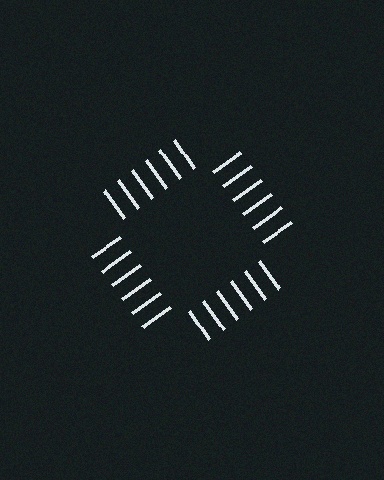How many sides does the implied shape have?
4 sides — the line-ends trace a square.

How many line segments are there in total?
24 — 6 along each of the 4 edges.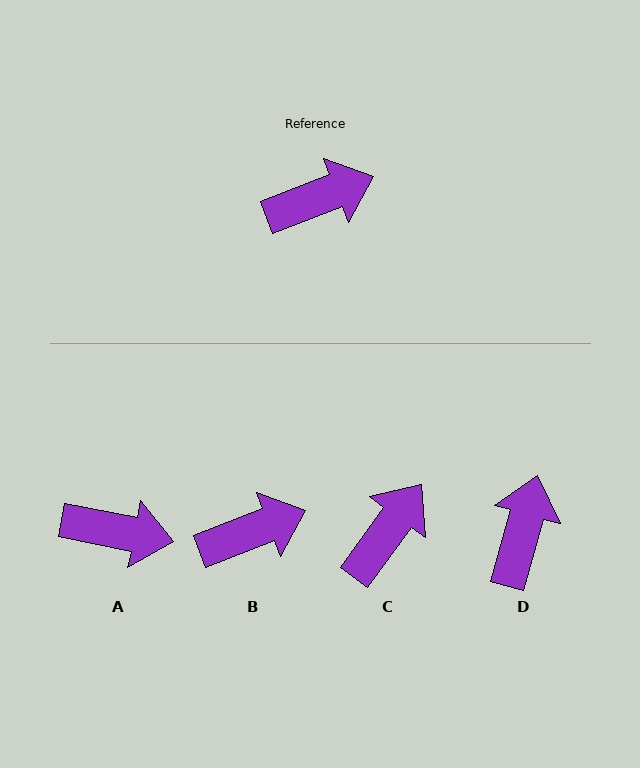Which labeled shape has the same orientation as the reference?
B.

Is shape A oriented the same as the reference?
No, it is off by about 32 degrees.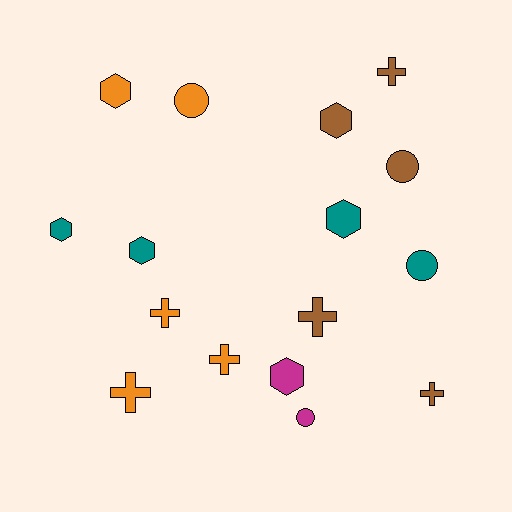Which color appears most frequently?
Orange, with 5 objects.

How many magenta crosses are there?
There are no magenta crosses.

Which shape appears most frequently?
Hexagon, with 6 objects.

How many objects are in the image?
There are 16 objects.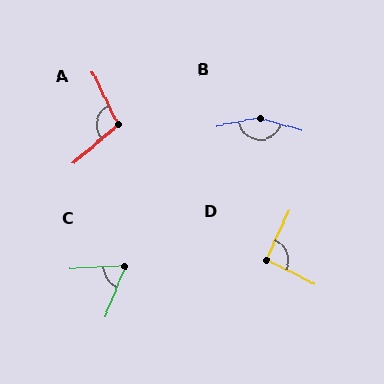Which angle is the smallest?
C, at approximately 65 degrees.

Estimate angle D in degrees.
Approximately 92 degrees.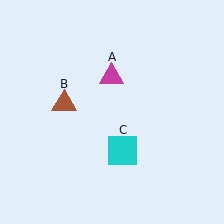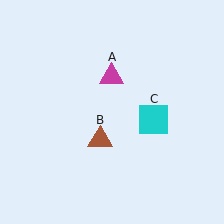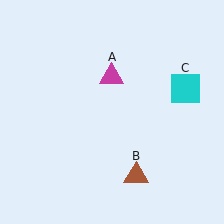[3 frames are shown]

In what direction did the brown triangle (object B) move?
The brown triangle (object B) moved down and to the right.